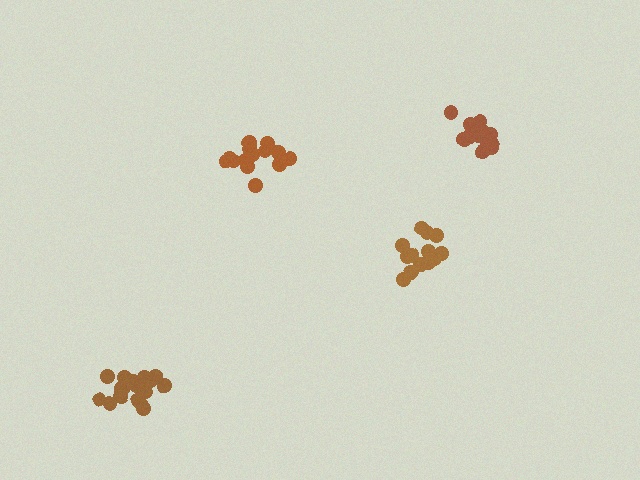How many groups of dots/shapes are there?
There are 4 groups.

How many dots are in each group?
Group 1: 14 dots, Group 2: 15 dots, Group 3: 15 dots, Group 4: 20 dots (64 total).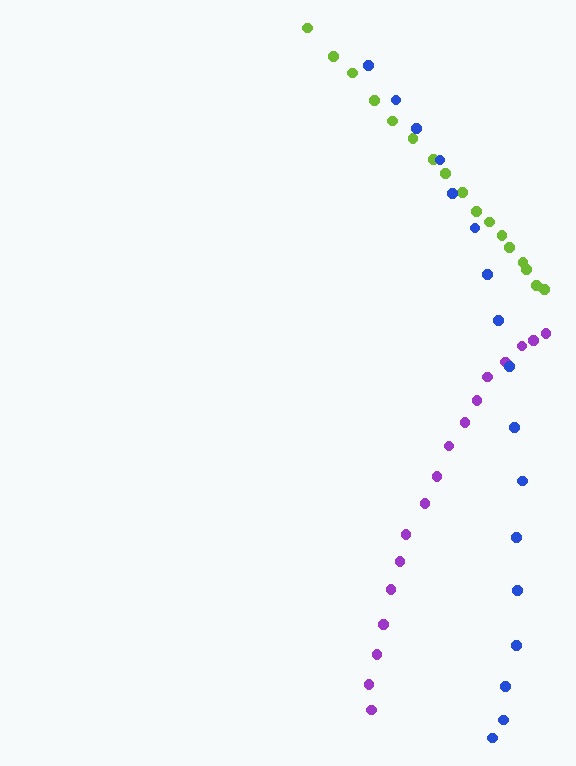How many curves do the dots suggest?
There are 3 distinct paths.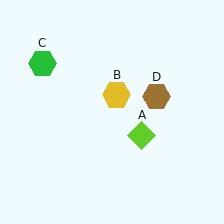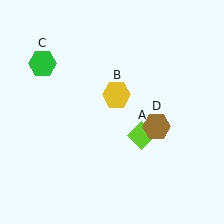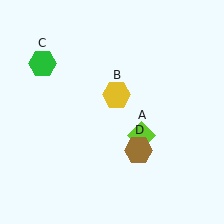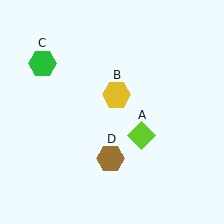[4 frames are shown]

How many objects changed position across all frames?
1 object changed position: brown hexagon (object D).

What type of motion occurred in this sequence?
The brown hexagon (object D) rotated clockwise around the center of the scene.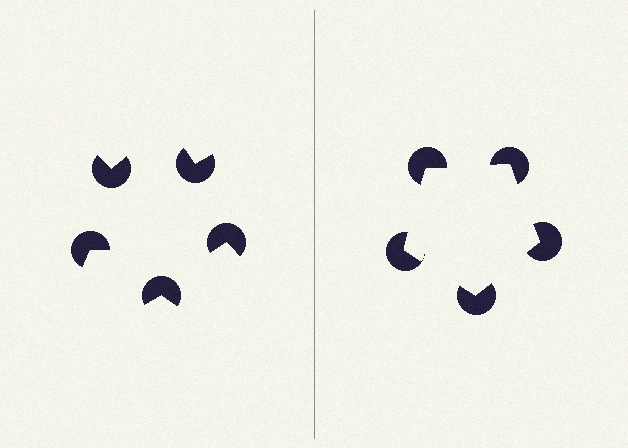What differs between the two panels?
The pac-man discs are positioned identically on both sides; only the wedge orientations differ. On the right they align to a pentagon; on the left they are misaligned.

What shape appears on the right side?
An illusory pentagon.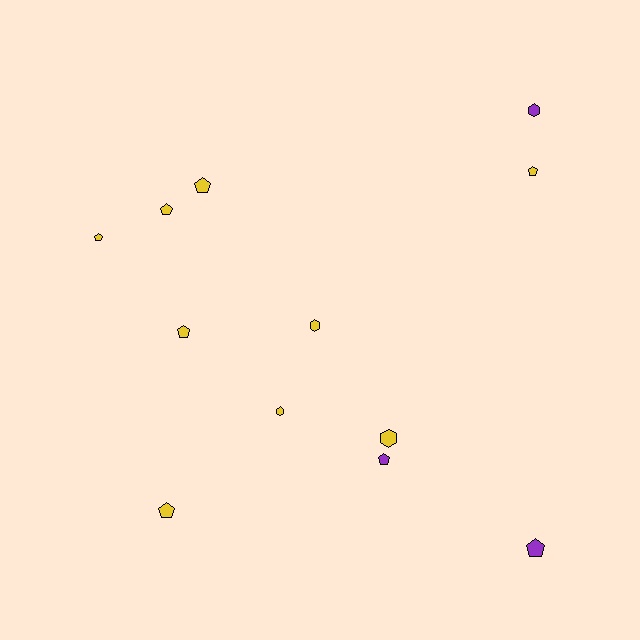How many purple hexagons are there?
There is 1 purple hexagon.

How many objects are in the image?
There are 12 objects.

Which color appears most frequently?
Yellow, with 9 objects.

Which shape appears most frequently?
Pentagon, with 8 objects.